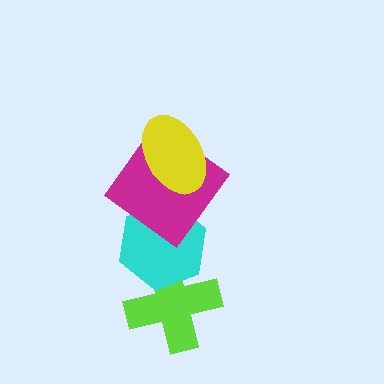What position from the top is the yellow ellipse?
The yellow ellipse is 1st from the top.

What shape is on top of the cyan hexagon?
The magenta diamond is on top of the cyan hexagon.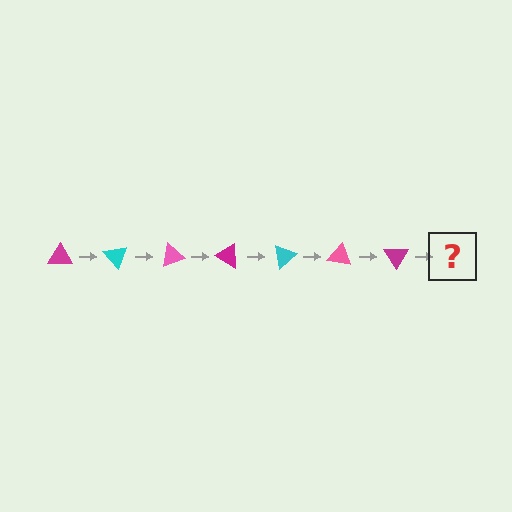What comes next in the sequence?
The next element should be a cyan triangle, rotated 350 degrees from the start.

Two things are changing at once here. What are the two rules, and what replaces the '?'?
The two rules are that it rotates 50 degrees each step and the color cycles through magenta, cyan, and pink. The '?' should be a cyan triangle, rotated 350 degrees from the start.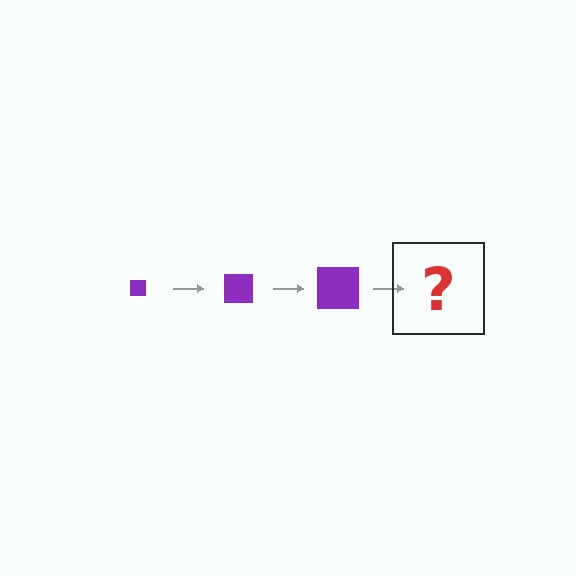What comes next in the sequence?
The next element should be a purple square, larger than the previous one.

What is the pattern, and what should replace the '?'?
The pattern is that the square gets progressively larger each step. The '?' should be a purple square, larger than the previous one.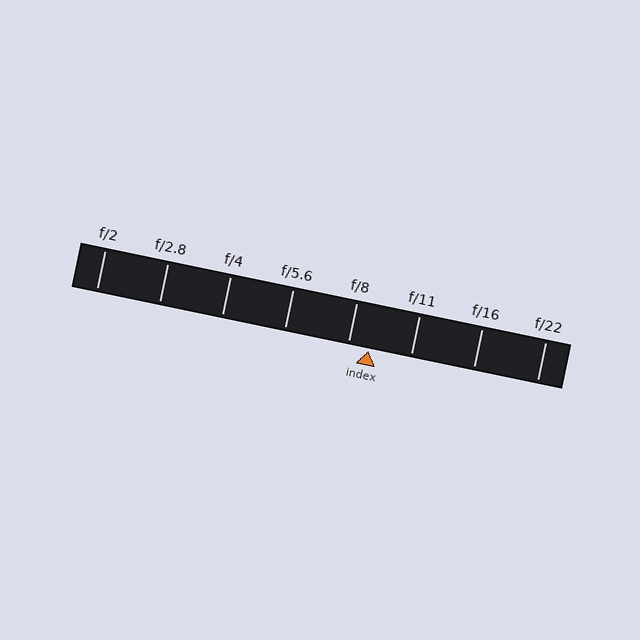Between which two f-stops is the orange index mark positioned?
The index mark is between f/8 and f/11.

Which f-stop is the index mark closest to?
The index mark is closest to f/8.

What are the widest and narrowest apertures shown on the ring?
The widest aperture shown is f/2 and the narrowest is f/22.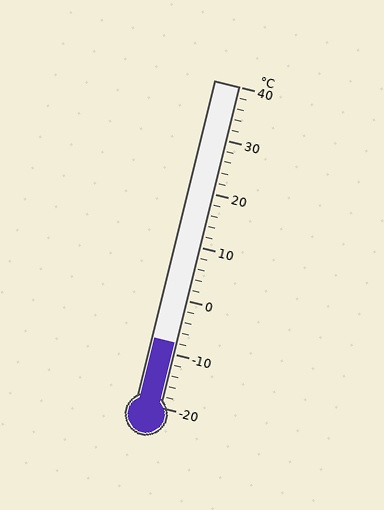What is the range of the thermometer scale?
The thermometer scale ranges from -20°C to 40°C.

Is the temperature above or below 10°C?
The temperature is below 10°C.